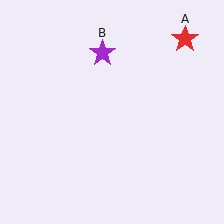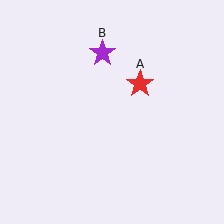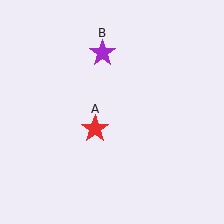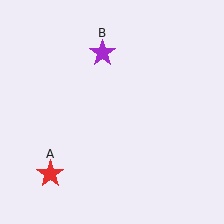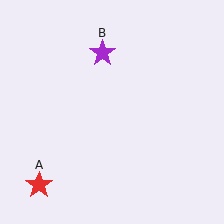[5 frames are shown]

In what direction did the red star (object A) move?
The red star (object A) moved down and to the left.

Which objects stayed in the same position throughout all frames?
Purple star (object B) remained stationary.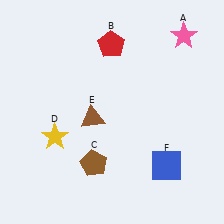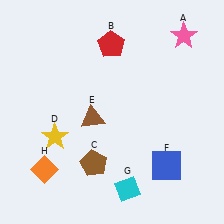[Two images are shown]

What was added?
A cyan diamond (G), an orange diamond (H) were added in Image 2.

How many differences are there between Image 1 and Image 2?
There are 2 differences between the two images.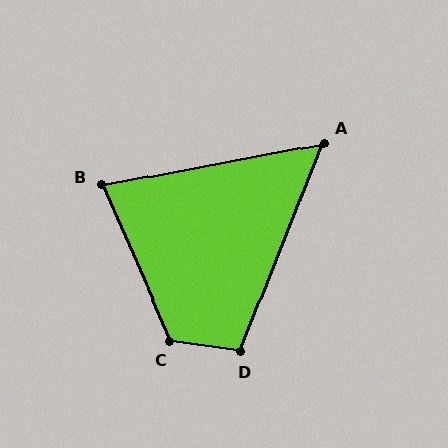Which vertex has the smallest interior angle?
A, at approximately 58 degrees.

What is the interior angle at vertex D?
Approximately 103 degrees (obtuse).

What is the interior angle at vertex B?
Approximately 77 degrees (acute).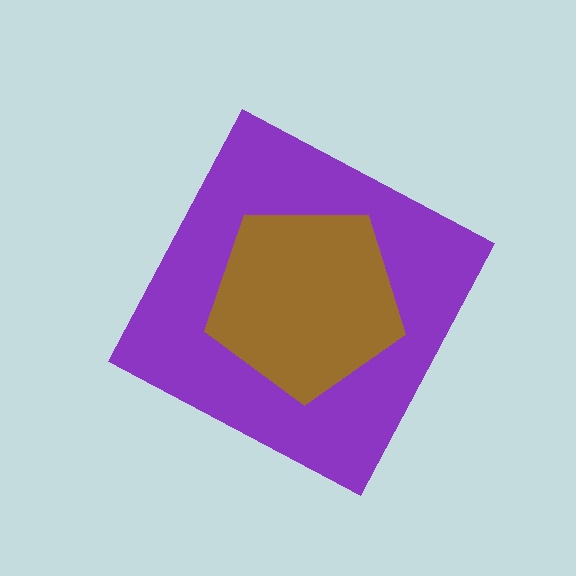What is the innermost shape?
The brown pentagon.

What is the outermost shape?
The purple diamond.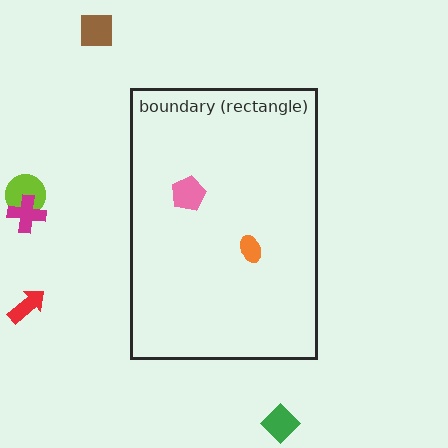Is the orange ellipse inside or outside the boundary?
Inside.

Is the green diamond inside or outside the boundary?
Outside.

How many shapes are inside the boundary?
2 inside, 5 outside.